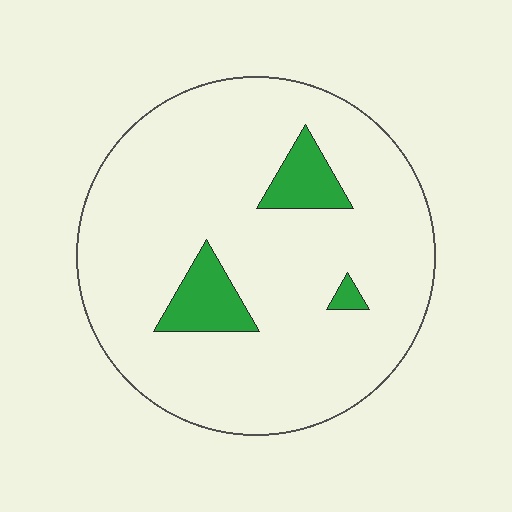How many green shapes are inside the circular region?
3.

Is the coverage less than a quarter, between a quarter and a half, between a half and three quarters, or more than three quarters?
Less than a quarter.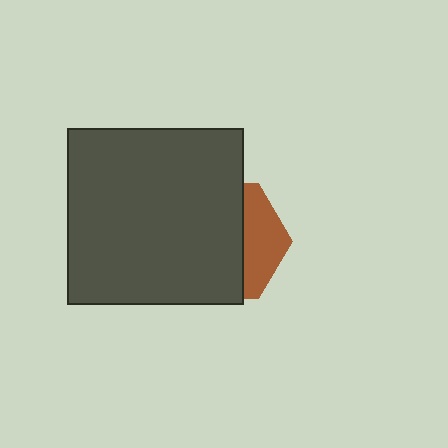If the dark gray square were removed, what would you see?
You would see the complete brown hexagon.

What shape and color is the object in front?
The object in front is a dark gray square.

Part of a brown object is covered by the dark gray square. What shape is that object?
It is a hexagon.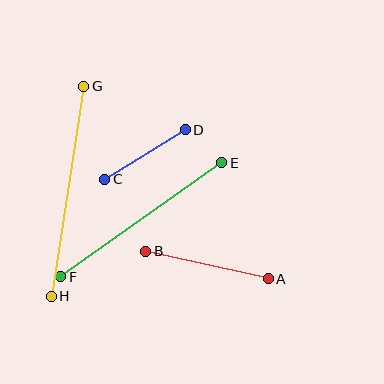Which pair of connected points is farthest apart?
Points G and H are farthest apart.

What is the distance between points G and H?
The distance is approximately 212 pixels.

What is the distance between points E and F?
The distance is approximately 197 pixels.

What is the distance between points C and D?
The distance is approximately 95 pixels.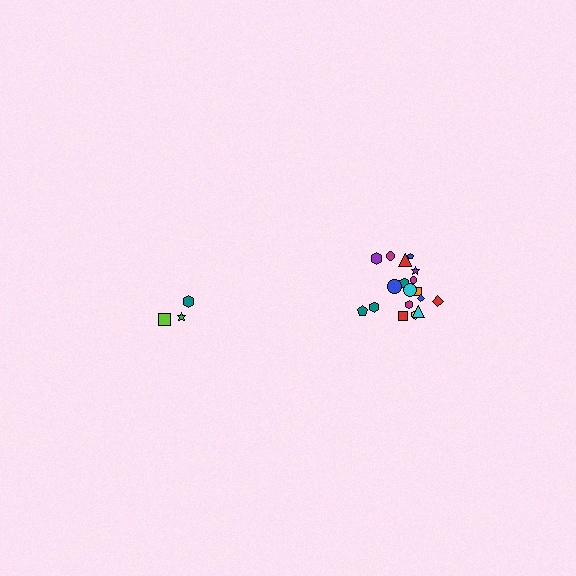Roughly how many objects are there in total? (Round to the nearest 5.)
Roughly 20 objects in total.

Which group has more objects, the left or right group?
The right group.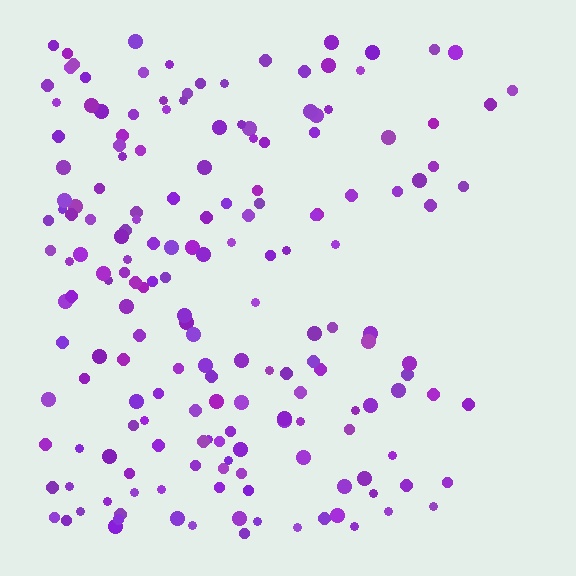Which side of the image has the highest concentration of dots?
The left.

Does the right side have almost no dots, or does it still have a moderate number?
Still a moderate number, just noticeably fewer than the left.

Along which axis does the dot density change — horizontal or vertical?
Horizontal.